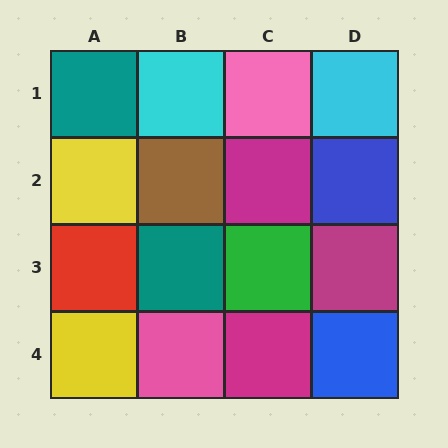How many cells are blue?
2 cells are blue.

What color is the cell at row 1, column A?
Teal.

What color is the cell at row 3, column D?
Magenta.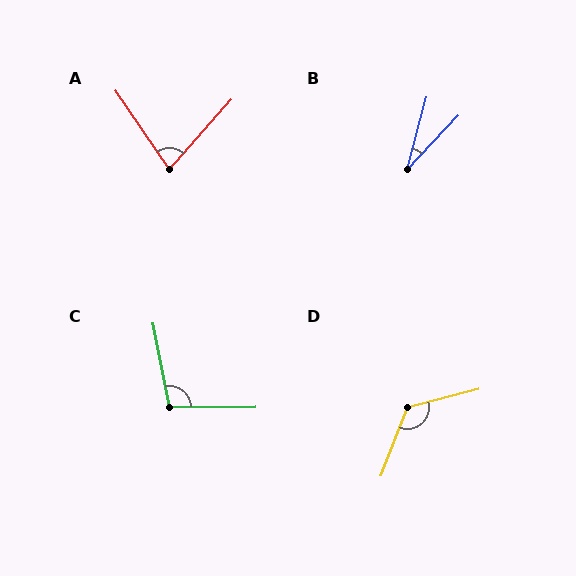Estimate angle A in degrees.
Approximately 76 degrees.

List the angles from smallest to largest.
B (28°), A (76°), C (101°), D (125°).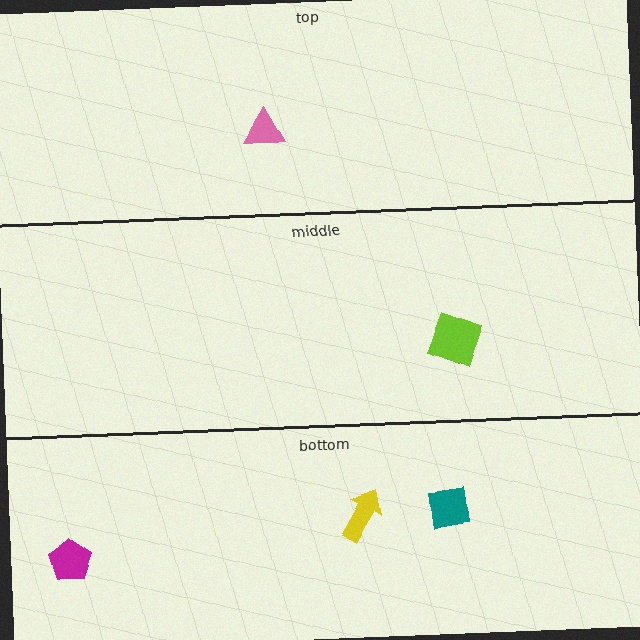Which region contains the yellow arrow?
The bottom region.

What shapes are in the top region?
The pink triangle.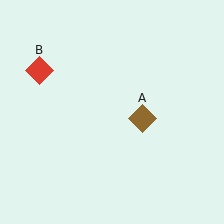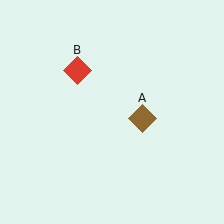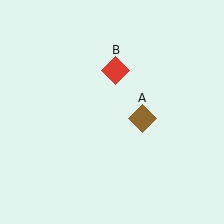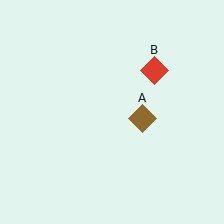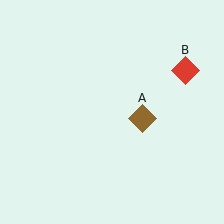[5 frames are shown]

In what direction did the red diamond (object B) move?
The red diamond (object B) moved right.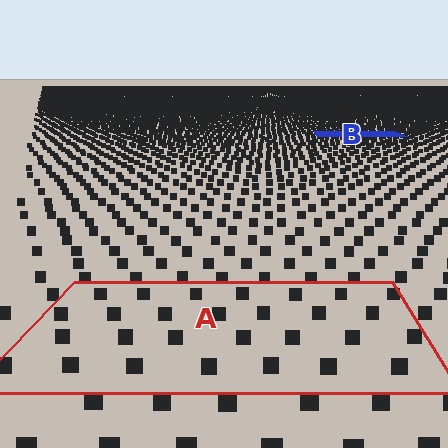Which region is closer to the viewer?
Region A is closer. The texture elements there are larger and more spread out.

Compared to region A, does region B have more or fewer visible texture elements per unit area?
Region B has more texture elements per unit area — they are packed more densely because it is farther away.